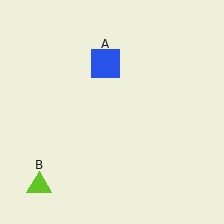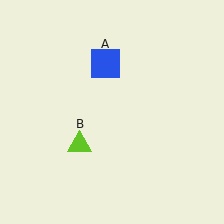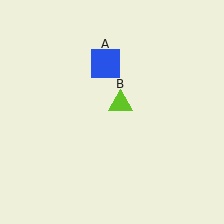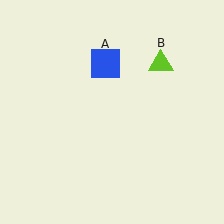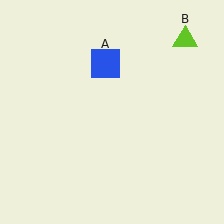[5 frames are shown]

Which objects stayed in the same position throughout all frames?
Blue square (object A) remained stationary.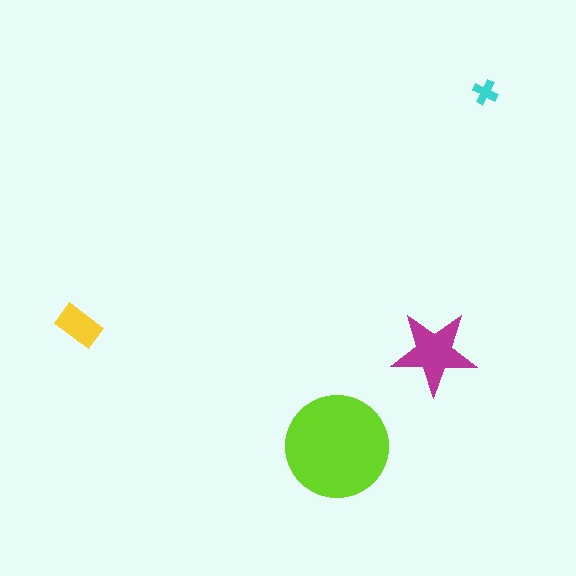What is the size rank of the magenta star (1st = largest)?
2nd.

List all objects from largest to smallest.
The lime circle, the magenta star, the yellow rectangle, the cyan cross.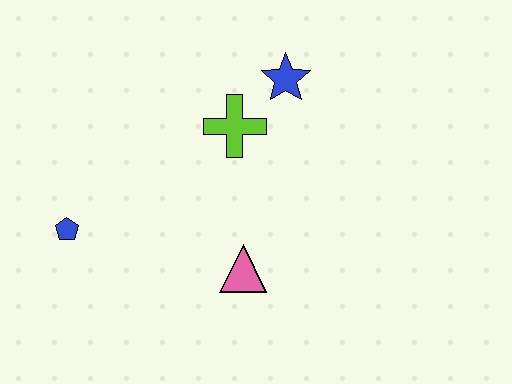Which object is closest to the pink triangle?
The lime cross is closest to the pink triangle.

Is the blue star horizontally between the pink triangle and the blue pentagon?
No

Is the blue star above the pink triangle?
Yes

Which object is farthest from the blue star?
The blue pentagon is farthest from the blue star.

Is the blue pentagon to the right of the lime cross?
No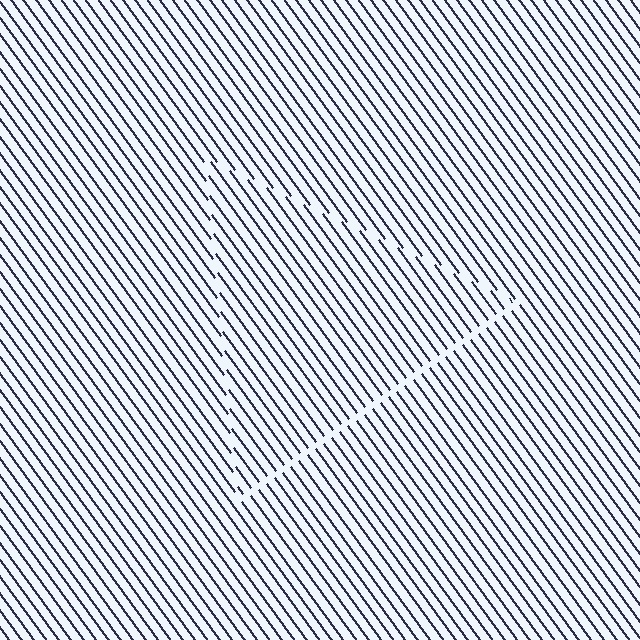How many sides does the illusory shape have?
3 sides — the line-ends trace a triangle.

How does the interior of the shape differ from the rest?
The interior of the shape contains the same grating, shifted by half a period — the contour is defined by the phase discontinuity where line-ends from the inner and outer gratings abut.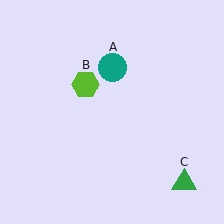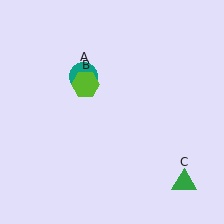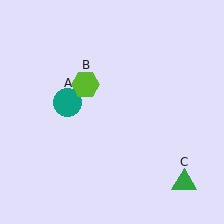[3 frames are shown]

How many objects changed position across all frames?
1 object changed position: teal circle (object A).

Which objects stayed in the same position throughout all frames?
Lime hexagon (object B) and green triangle (object C) remained stationary.